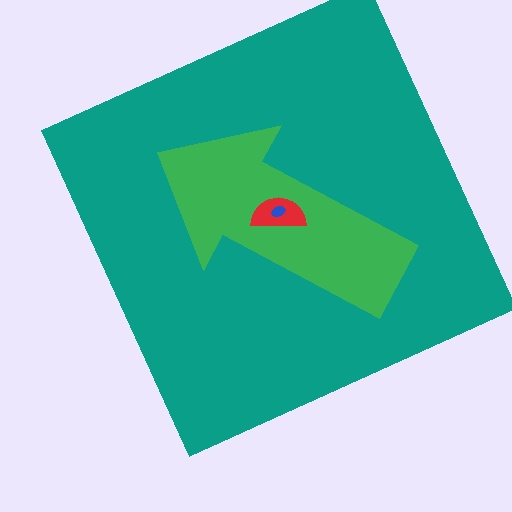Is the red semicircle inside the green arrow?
Yes.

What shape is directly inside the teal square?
The green arrow.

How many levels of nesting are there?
4.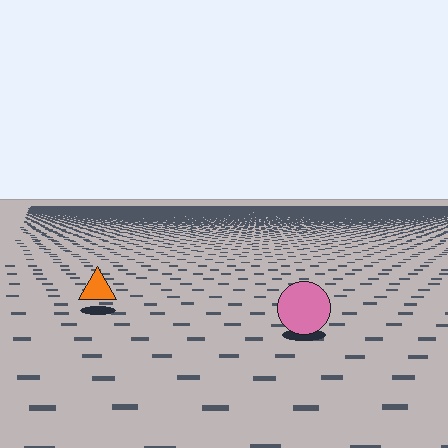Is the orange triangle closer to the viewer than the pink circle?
No. The pink circle is closer — you can tell from the texture gradient: the ground texture is coarser near it.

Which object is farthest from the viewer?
The orange triangle is farthest from the viewer. It appears smaller and the ground texture around it is denser.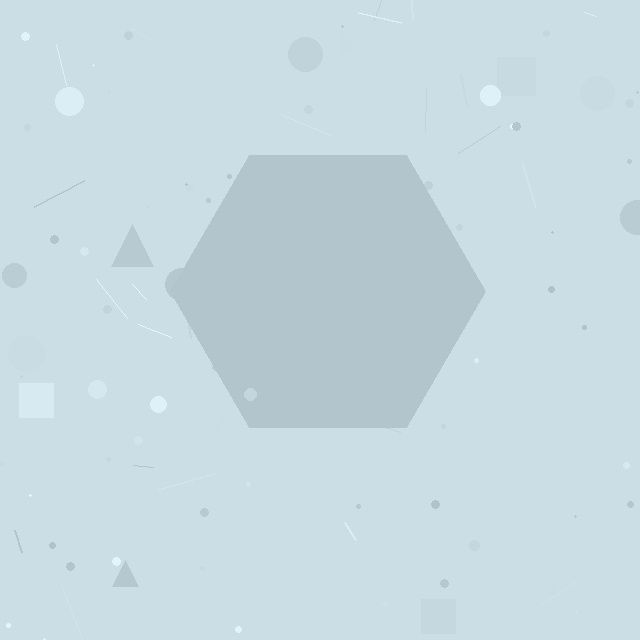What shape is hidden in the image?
A hexagon is hidden in the image.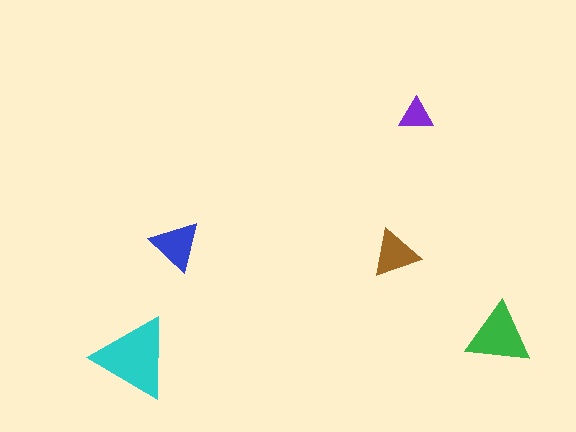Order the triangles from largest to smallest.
the cyan one, the green one, the blue one, the brown one, the purple one.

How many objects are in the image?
There are 5 objects in the image.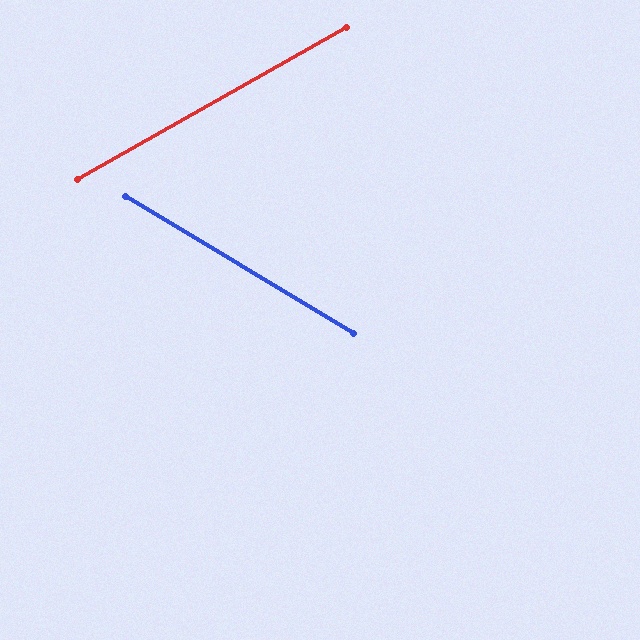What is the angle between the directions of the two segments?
Approximately 61 degrees.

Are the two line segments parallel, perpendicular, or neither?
Neither parallel nor perpendicular — they differ by about 61°.